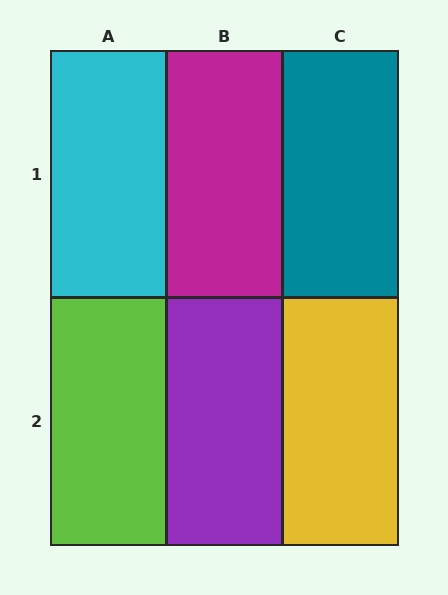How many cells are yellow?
1 cell is yellow.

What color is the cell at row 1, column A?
Cyan.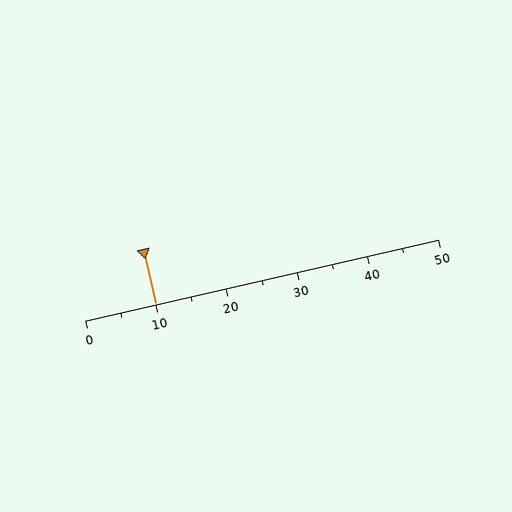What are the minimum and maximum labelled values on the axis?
The axis runs from 0 to 50.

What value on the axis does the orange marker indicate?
The marker indicates approximately 10.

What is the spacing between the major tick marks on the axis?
The major ticks are spaced 10 apart.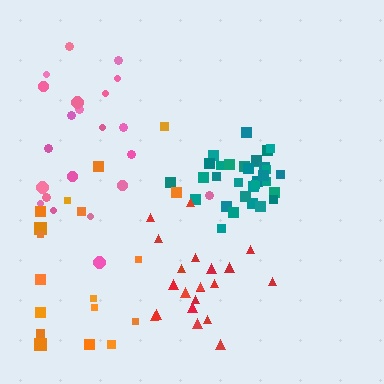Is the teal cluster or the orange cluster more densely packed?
Teal.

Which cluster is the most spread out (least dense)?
Orange.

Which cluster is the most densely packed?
Teal.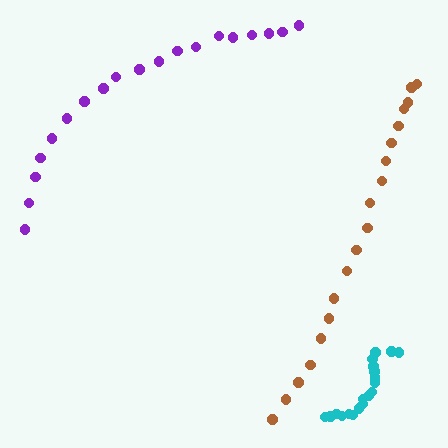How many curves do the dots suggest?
There are 3 distinct paths.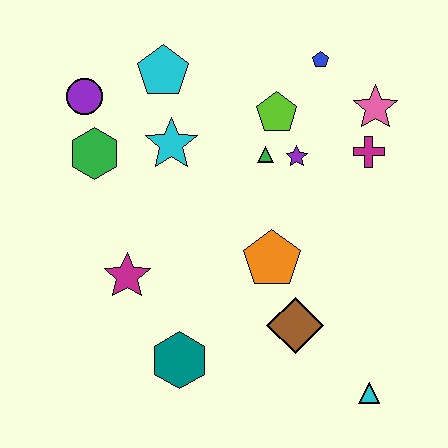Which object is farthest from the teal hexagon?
The blue pentagon is farthest from the teal hexagon.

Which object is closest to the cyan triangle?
The brown diamond is closest to the cyan triangle.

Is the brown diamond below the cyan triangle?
No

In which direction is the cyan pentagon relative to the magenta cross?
The cyan pentagon is to the left of the magenta cross.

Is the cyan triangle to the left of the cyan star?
No